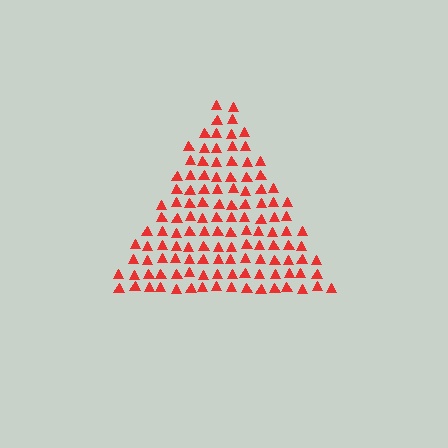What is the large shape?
The large shape is a triangle.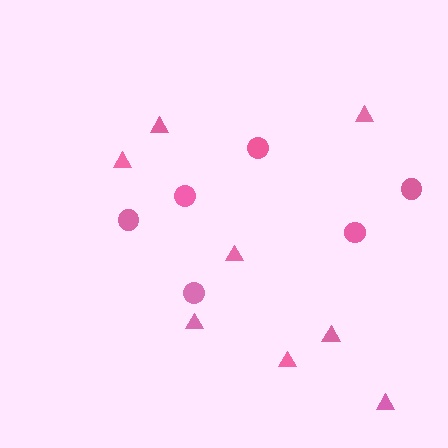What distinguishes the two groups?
There are 2 groups: one group of circles (6) and one group of triangles (8).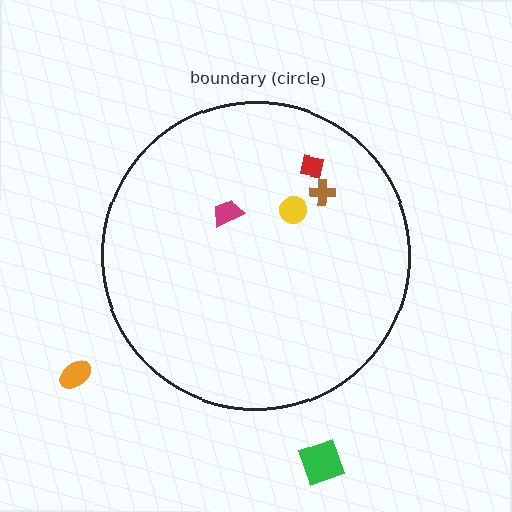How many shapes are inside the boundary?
4 inside, 2 outside.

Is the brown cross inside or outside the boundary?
Inside.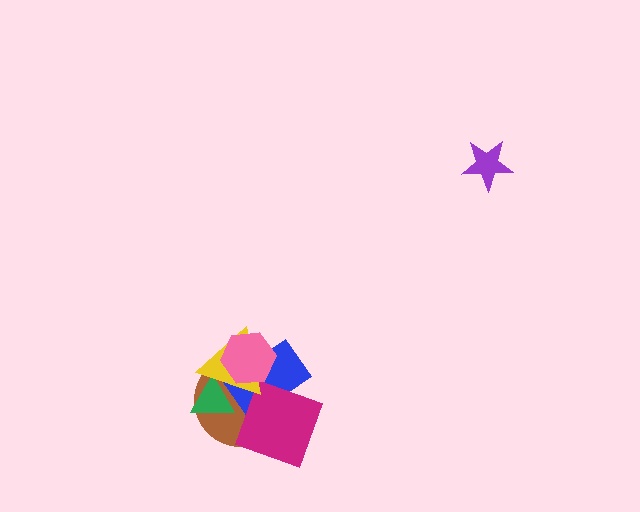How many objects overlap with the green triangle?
2 objects overlap with the green triangle.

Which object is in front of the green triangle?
The yellow triangle is in front of the green triangle.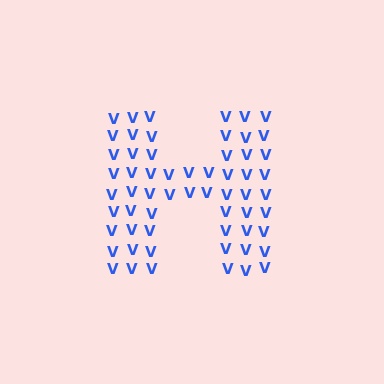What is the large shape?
The large shape is the letter H.